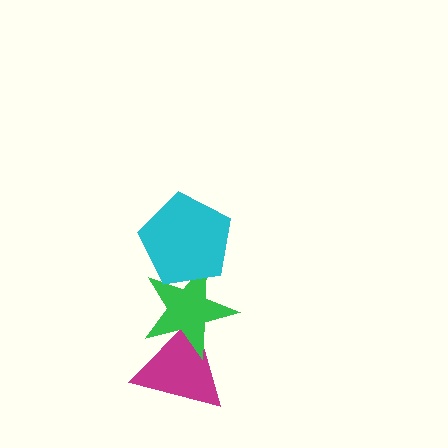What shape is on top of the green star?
The cyan pentagon is on top of the green star.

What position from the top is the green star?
The green star is 2nd from the top.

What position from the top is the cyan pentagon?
The cyan pentagon is 1st from the top.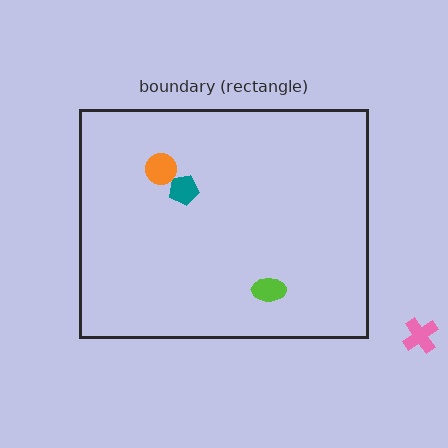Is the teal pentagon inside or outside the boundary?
Inside.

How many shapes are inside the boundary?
3 inside, 1 outside.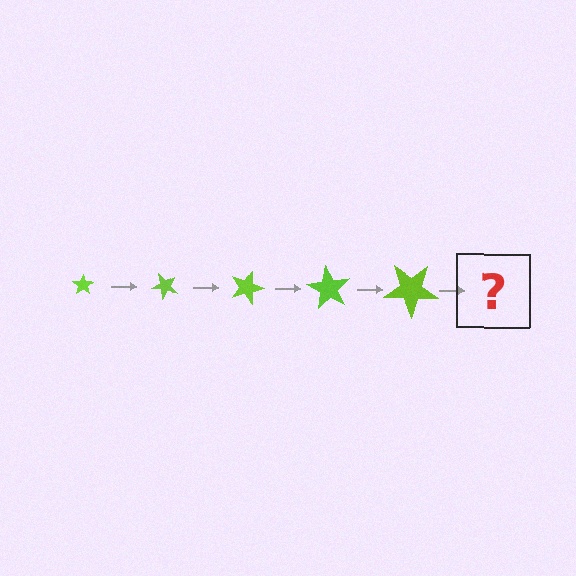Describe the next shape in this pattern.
It should be a star, larger than the previous one and rotated 225 degrees from the start.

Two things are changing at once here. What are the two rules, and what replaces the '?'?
The two rules are that the star grows larger each step and it rotates 45 degrees each step. The '?' should be a star, larger than the previous one and rotated 225 degrees from the start.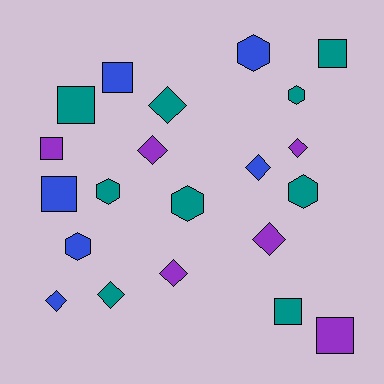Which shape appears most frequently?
Diamond, with 8 objects.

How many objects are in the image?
There are 21 objects.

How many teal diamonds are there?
There are 2 teal diamonds.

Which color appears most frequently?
Teal, with 9 objects.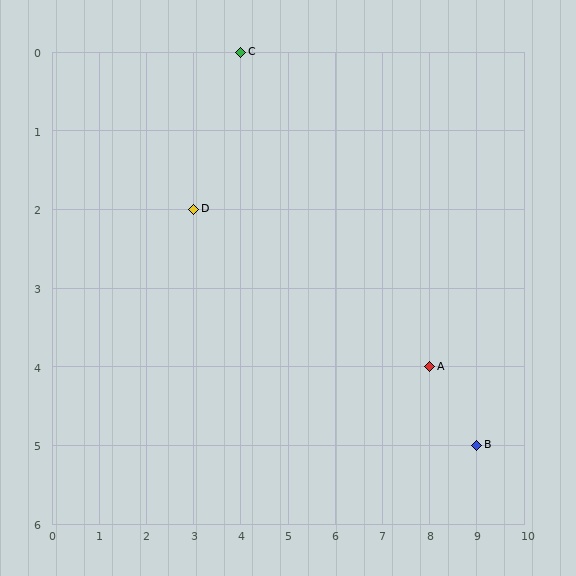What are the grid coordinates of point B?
Point B is at grid coordinates (9, 5).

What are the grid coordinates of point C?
Point C is at grid coordinates (4, 0).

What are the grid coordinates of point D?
Point D is at grid coordinates (3, 2).